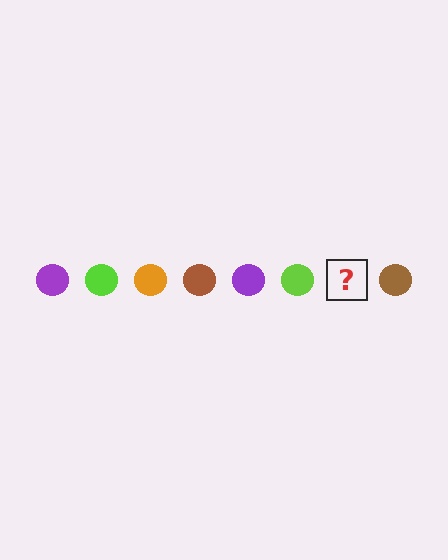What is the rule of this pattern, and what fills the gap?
The rule is that the pattern cycles through purple, lime, orange, brown circles. The gap should be filled with an orange circle.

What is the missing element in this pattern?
The missing element is an orange circle.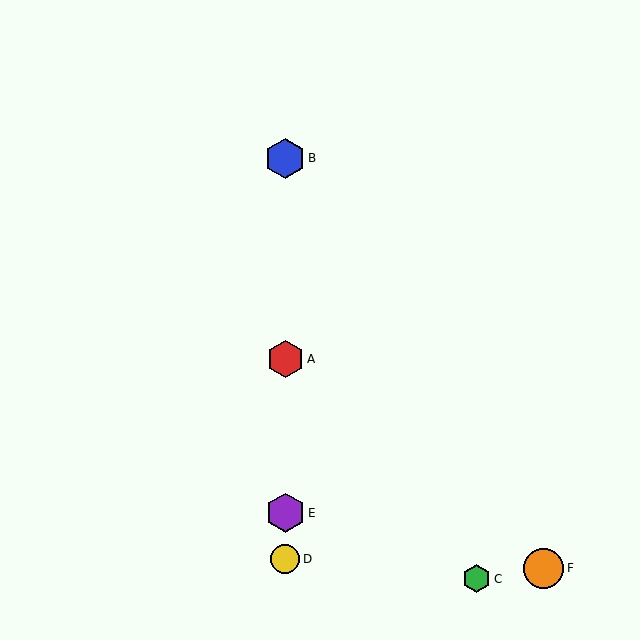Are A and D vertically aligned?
Yes, both are at x≈285.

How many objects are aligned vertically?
4 objects (A, B, D, E) are aligned vertically.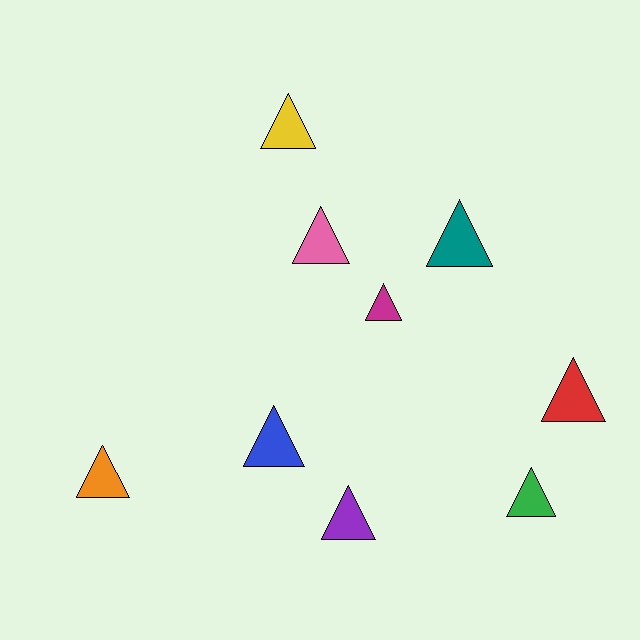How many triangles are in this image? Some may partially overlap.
There are 9 triangles.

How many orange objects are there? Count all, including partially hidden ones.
There is 1 orange object.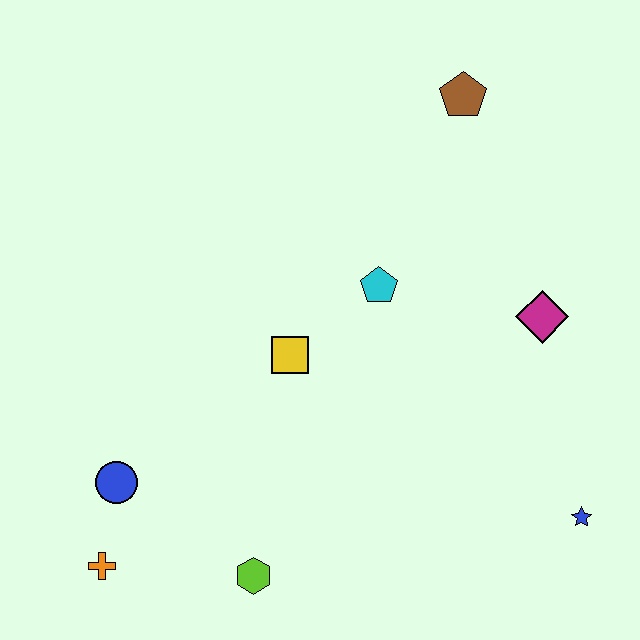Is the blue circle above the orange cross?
Yes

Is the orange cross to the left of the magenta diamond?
Yes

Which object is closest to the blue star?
The magenta diamond is closest to the blue star.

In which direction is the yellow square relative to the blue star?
The yellow square is to the left of the blue star.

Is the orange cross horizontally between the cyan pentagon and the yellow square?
No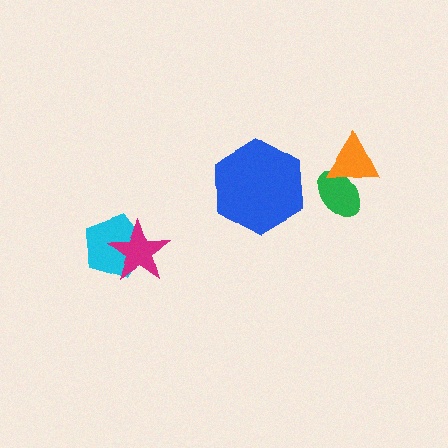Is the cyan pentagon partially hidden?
Yes, it is partially covered by another shape.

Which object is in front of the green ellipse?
The orange triangle is in front of the green ellipse.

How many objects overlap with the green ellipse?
1 object overlaps with the green ellipse.